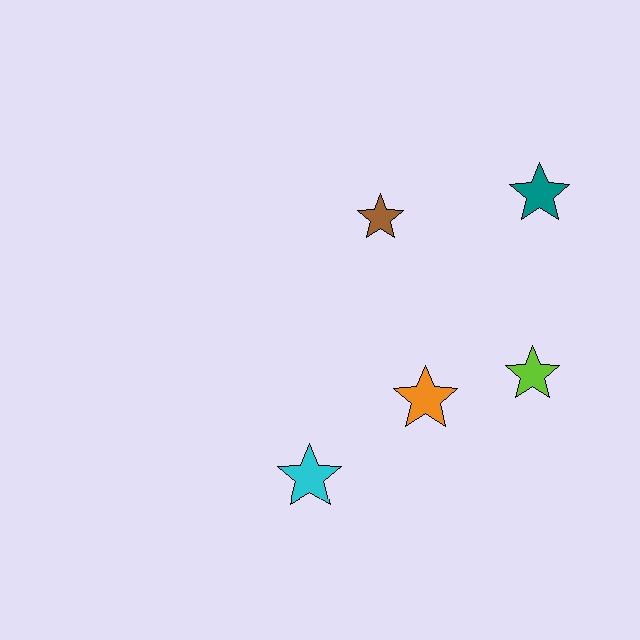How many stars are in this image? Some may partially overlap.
There are 5 stars.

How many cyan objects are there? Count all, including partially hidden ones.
There is 1 cyan object.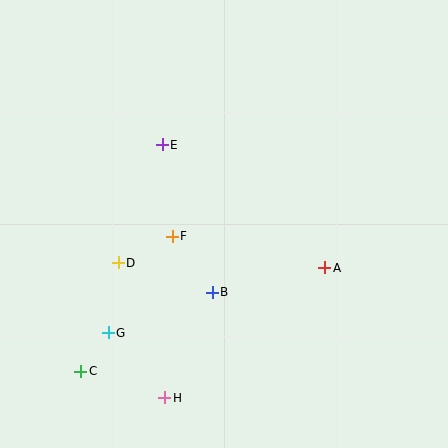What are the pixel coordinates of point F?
Point F is at (172, 236).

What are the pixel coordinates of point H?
Point H is at (165, 398).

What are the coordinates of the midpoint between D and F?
The midpoint between D and F is at (145, 250).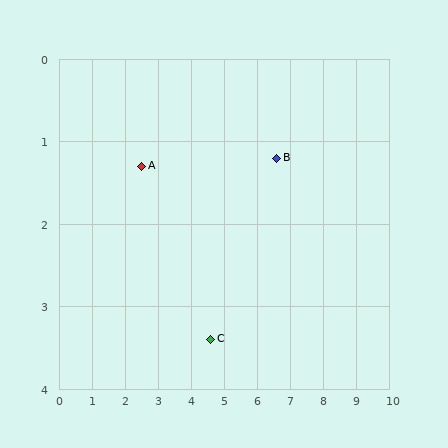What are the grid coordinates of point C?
Point C is at approximately (4.6, 3.4).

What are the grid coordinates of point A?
Point A is at approximately (2.5, 1.3).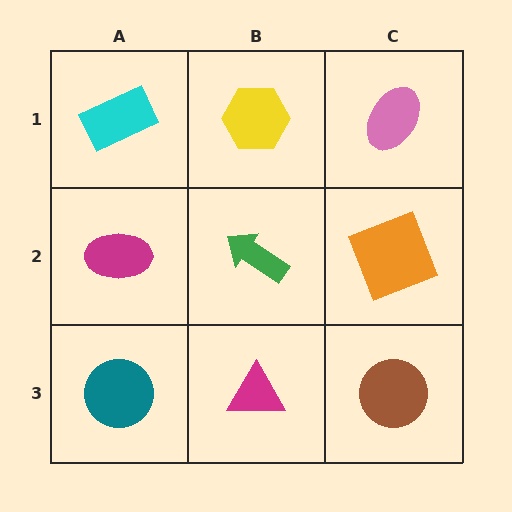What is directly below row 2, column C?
A brown circle.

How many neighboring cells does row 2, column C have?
3.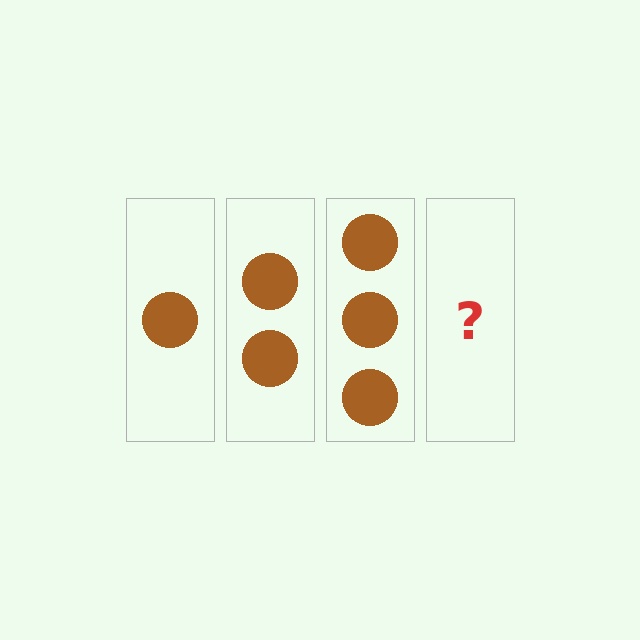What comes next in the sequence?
The next element should be 4 circles.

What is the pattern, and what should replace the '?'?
The pattern is that each step adds one more circle. The '?' should be 4 circles.